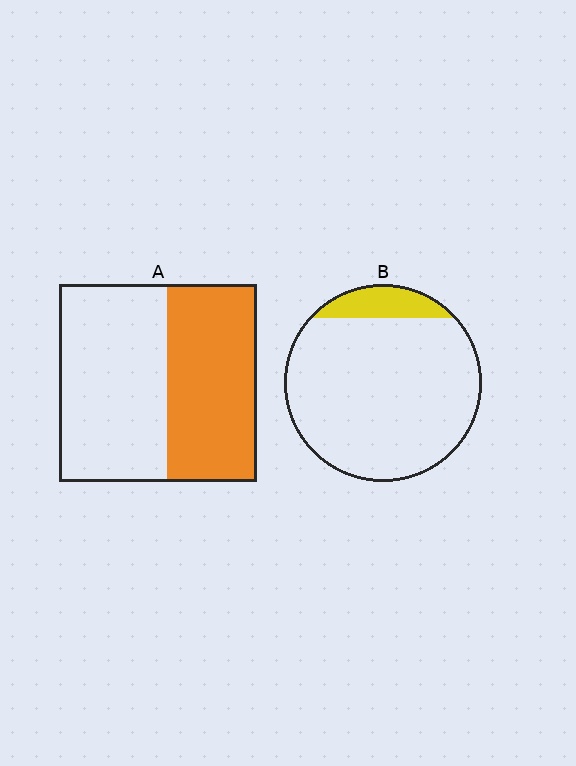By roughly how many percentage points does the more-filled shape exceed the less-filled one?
By roughly 35 percentage points (A over B).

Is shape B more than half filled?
No.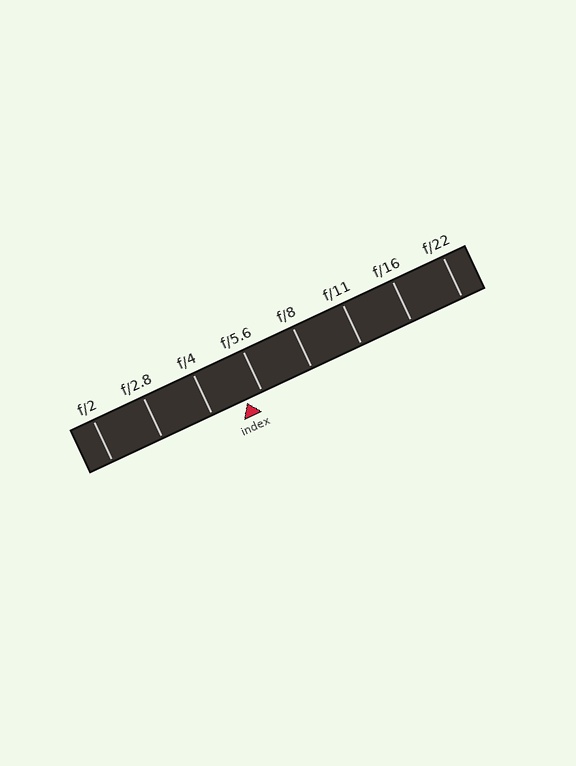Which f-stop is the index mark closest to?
The index mark is closest to f/5.6.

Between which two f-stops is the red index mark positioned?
The index mark is between f/4 and f/5.6.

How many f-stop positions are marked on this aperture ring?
There are 8 f-stop positions marked.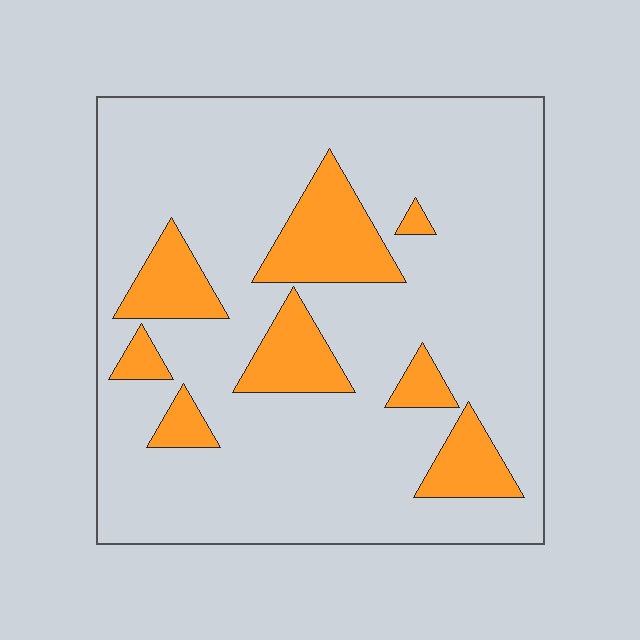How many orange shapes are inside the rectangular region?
8.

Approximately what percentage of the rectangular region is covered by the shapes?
Approximately 20%.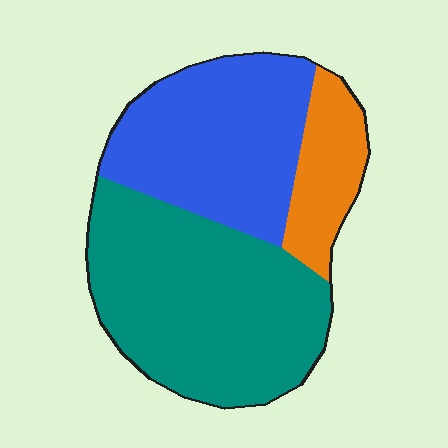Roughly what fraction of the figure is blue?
Blue covers 36% of the figure.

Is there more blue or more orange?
Blue.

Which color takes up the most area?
Teal, at roughly 50%.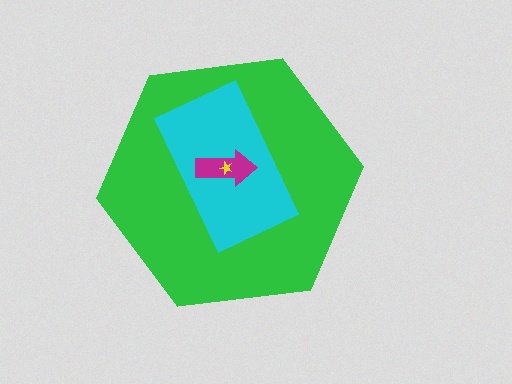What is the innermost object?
The yellow star.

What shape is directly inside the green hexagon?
The cyan rectangle.